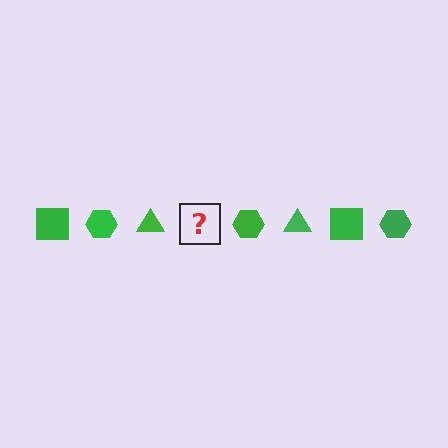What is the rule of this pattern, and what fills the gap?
The rule is that the pattern cycles through square, hexagon, triangle shapes in green. The gap should be filled with a green square.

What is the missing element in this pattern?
The missing element is a green square.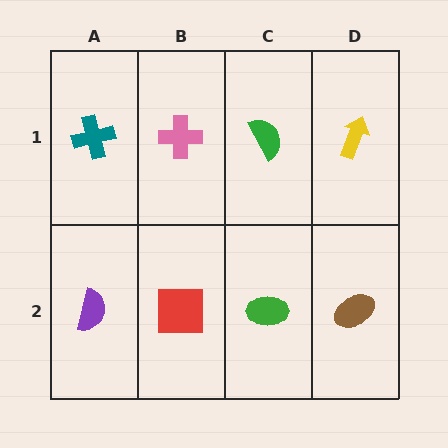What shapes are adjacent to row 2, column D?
A yellow arrow (row 1, column D), a green ellipse (row 2, column C).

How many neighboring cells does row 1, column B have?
3.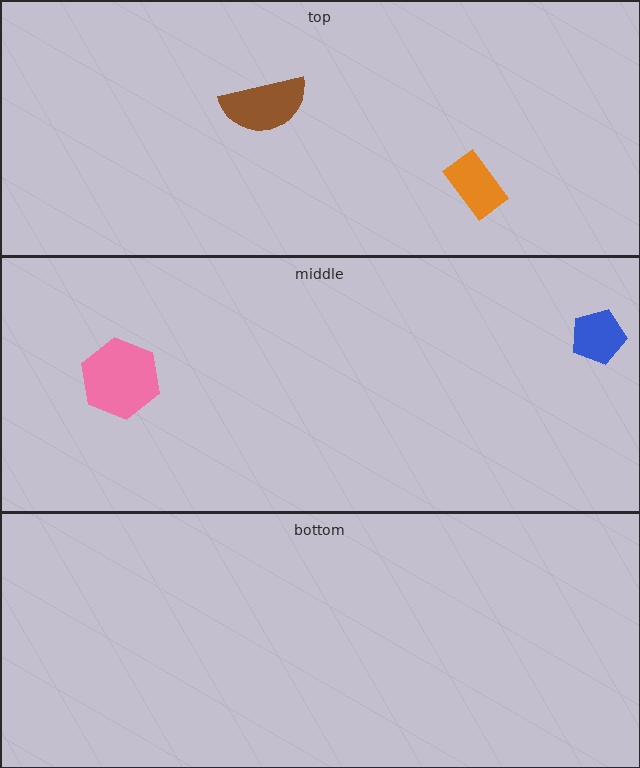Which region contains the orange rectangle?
The top region.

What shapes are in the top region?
The orange rectangle, the brown semicircle.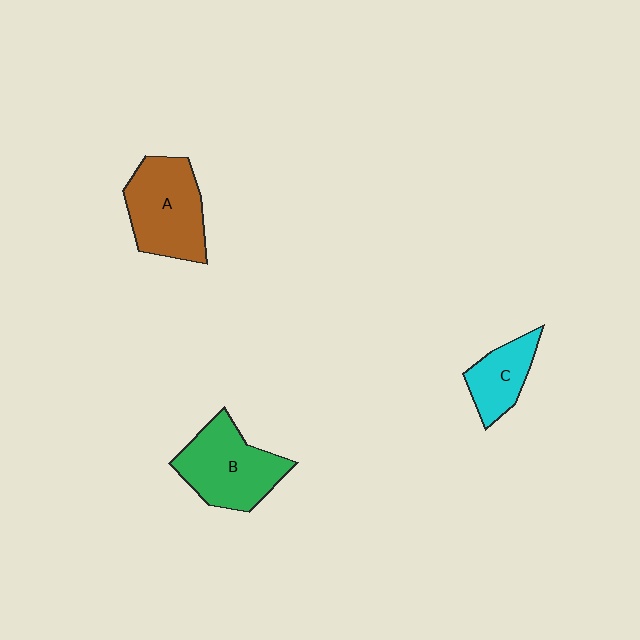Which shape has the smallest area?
Shape C (cyan).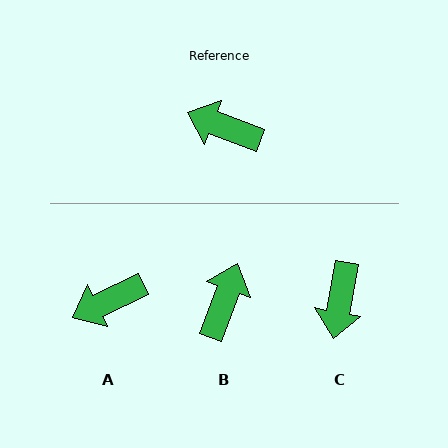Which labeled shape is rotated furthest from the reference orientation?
C, about 101 degrees away.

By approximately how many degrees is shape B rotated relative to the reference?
Approximately 89 degrees clockwise.